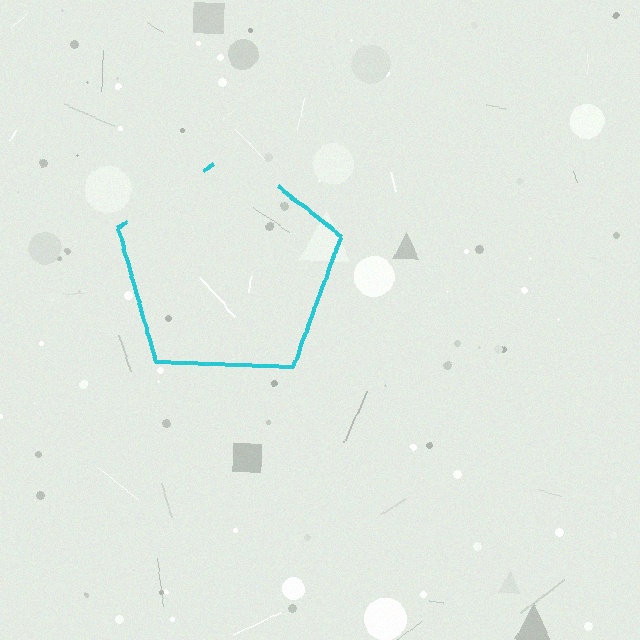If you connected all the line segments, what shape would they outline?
They would outline a pentagon.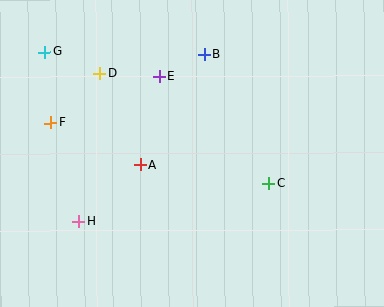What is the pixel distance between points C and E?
The distance between C and E is 153 pixels.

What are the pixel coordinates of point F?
Point F is at (50, 123).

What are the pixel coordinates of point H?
Point H is at (79, 221).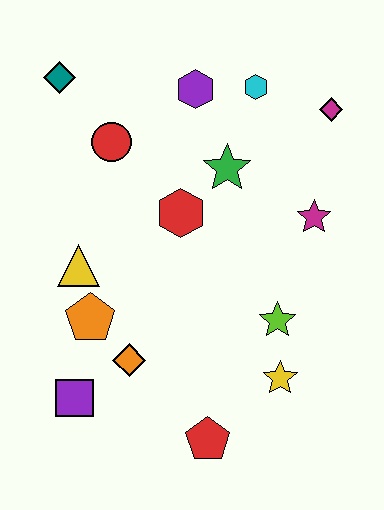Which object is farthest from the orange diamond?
The magenta diamond is farthest from the orange diamond.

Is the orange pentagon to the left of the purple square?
No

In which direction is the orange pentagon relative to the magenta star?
The orange pentagon is to the left of the magenta star.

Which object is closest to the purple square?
The orange diamond is closest to the purple square.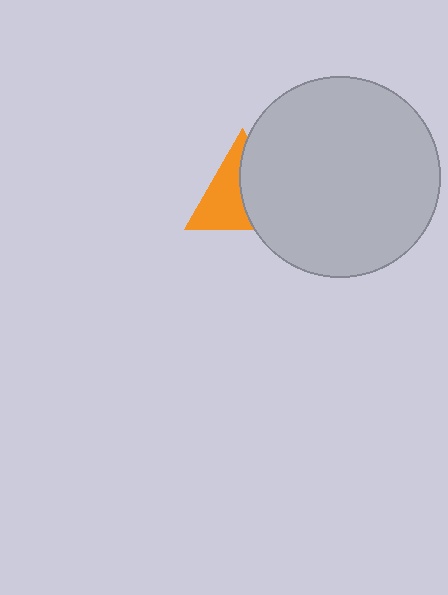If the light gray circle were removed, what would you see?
You would see the complete orange triangle.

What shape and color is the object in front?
The object in front is a light gray circle.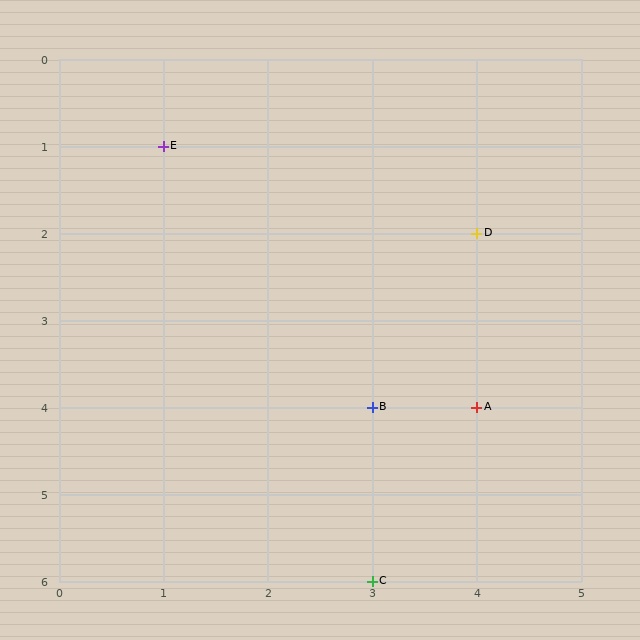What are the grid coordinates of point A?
Point A is at grid coordinates (4, 4).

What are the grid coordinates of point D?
Point D is at grid coordinates (4, 2).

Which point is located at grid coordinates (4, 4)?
Point A is at (4, 4).